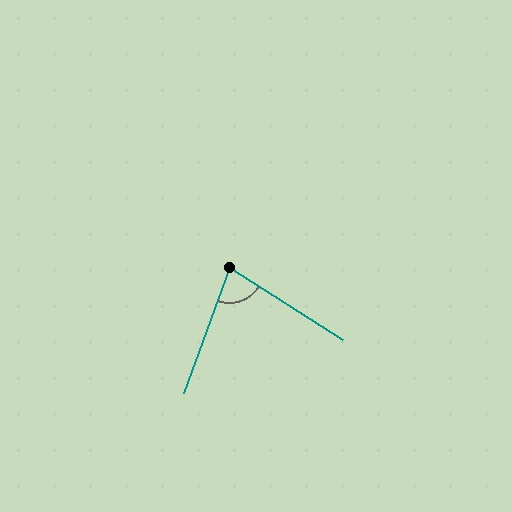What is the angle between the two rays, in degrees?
Approximately 78 degrees.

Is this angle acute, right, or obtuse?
It is acute.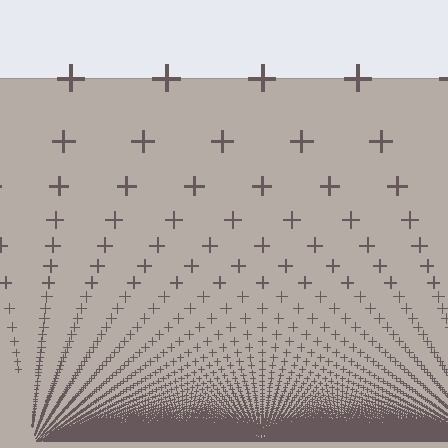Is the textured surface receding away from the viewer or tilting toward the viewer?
The surface appears to tilt toward the viewer. Texture elements get larger and sparser toward the top.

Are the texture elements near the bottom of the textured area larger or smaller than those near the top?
Smaller. The gradient is inverted — elements near the bottom are smaller and denser.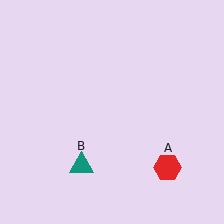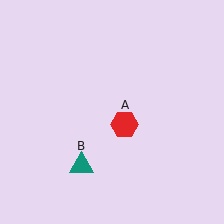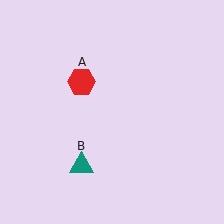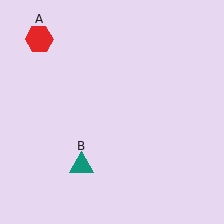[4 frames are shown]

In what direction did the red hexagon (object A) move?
The red hexagon (object A) moved up and to the left.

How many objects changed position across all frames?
1 object changed position: red hexagon (object A).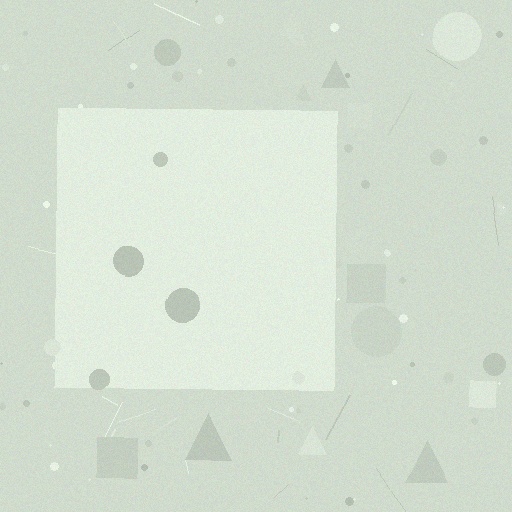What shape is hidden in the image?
A square is hidden in the image.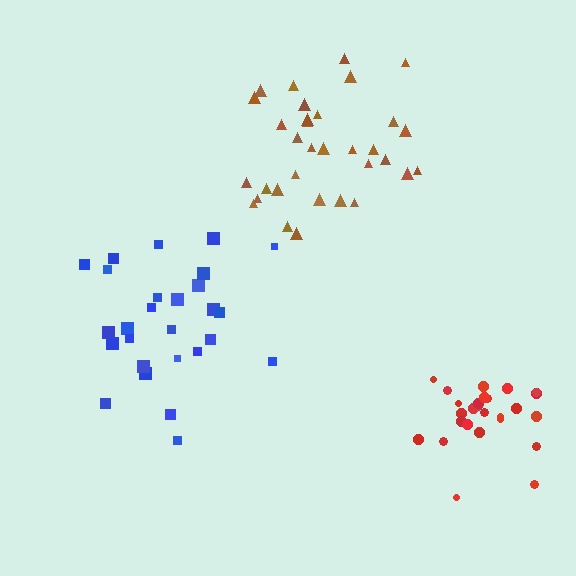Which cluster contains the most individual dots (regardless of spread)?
Brown (33).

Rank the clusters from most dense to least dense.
red, brown, blue.